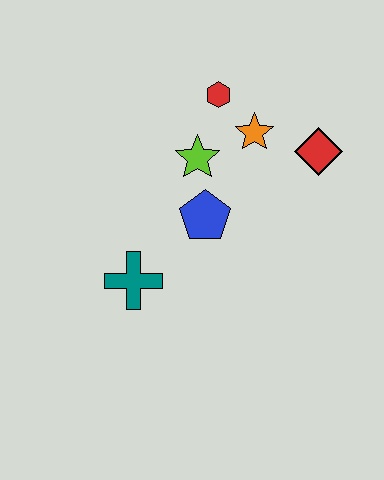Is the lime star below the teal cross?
No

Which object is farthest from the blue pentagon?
The red diamond is farthest from the blue pentagon.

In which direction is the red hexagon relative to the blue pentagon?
The red hexagon is above the blue pentagon.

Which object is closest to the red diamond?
The orange star is closest to the red diamond.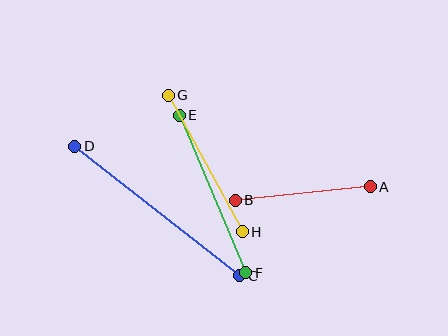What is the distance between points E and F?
The distance is approximately 171 pixels.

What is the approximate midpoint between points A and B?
The midpoint is at approximately (303, 194) pixels.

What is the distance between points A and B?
The distance is approximately 136 pixels.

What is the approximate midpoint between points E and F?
The midpoint is at approximately (213, 194) pixels.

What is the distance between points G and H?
The distance is approximately 155 pixels.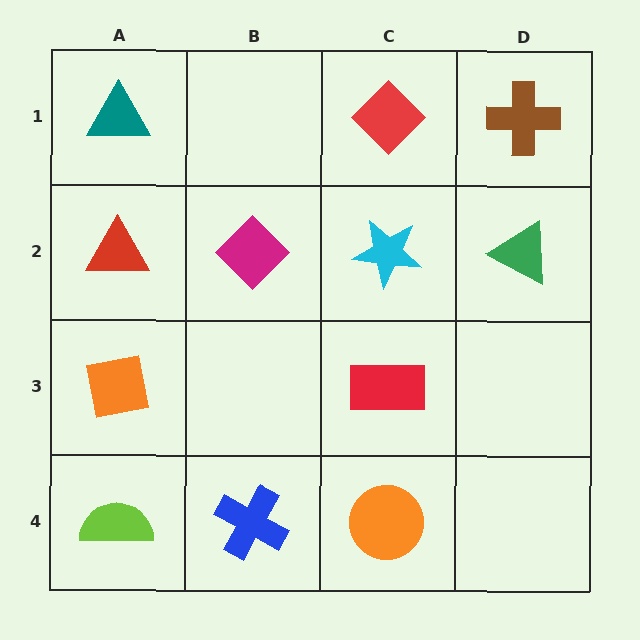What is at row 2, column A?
A red triangle.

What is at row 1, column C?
A red diamond.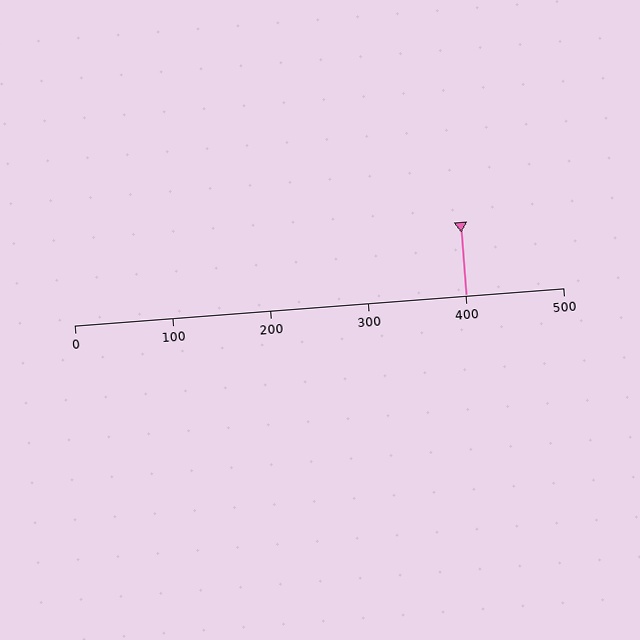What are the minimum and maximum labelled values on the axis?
The axis runs from 0 to 500.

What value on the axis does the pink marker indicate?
The marker indicates approximately 400.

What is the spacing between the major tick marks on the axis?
The major ticks are spaced 100 apart.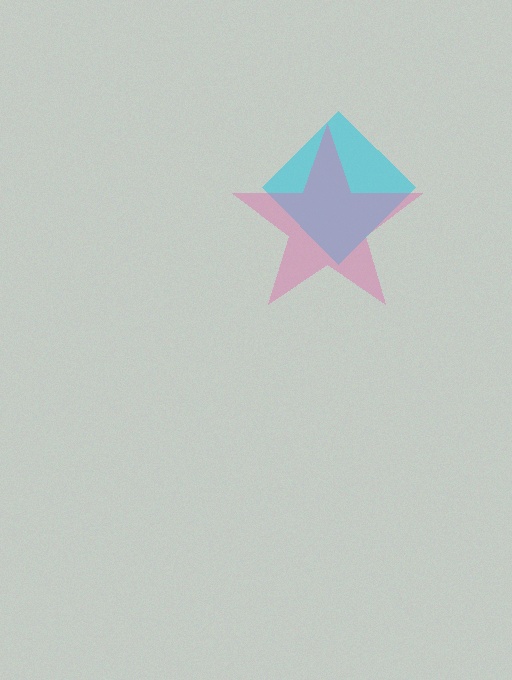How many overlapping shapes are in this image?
There are 2 overlapping shapes in the image.